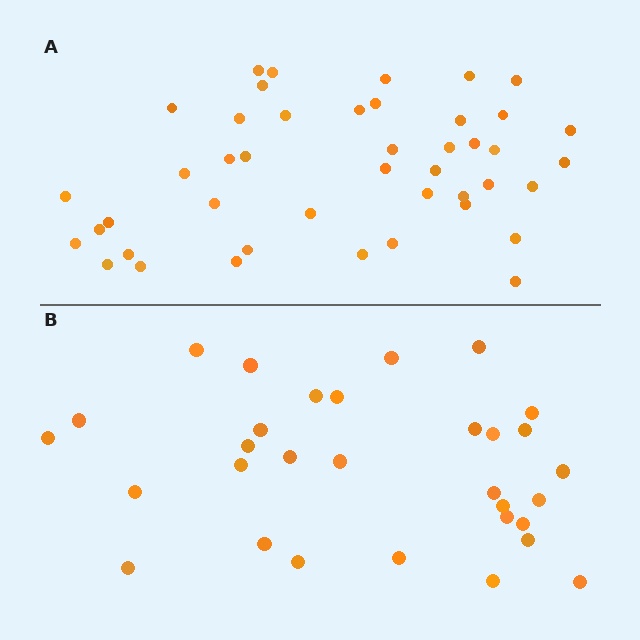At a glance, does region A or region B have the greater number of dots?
Region A (the top region) has more dots.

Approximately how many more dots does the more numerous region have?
Region A has approximately 15 more dots than region B.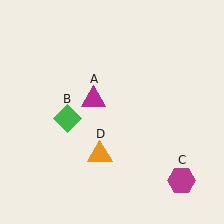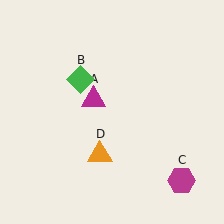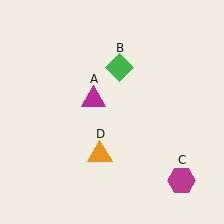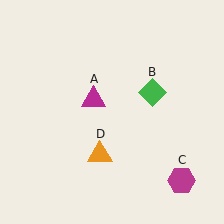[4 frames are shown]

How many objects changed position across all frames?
1 object changed position: green diamond (object B).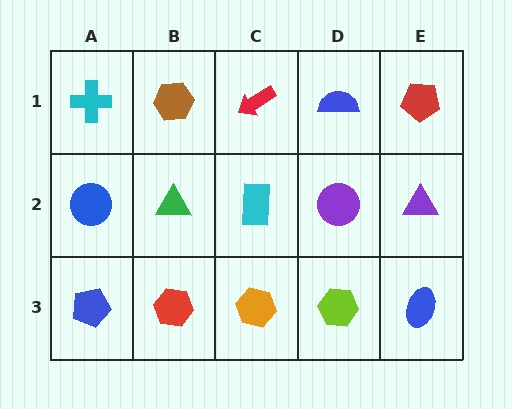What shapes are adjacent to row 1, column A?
A blue circle (row 2, column A), a brown hexagon (row 1, column B).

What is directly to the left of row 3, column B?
A blue pentagon.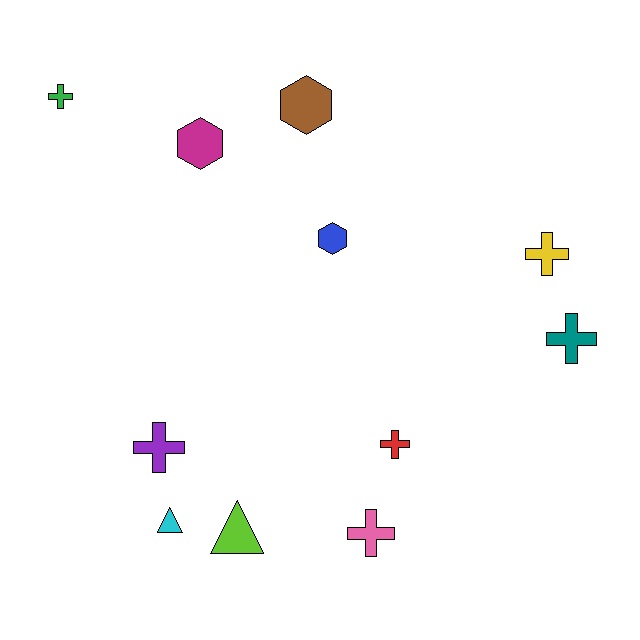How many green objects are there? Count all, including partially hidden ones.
There is 1 green object.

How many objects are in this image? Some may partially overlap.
There are 11 objects.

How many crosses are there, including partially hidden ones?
There are 6 crosses.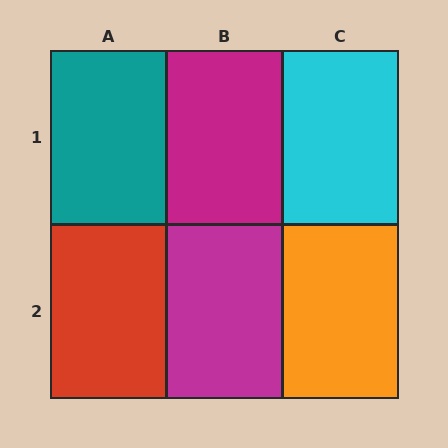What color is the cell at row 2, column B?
Magenta.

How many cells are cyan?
1 cell is cyan.